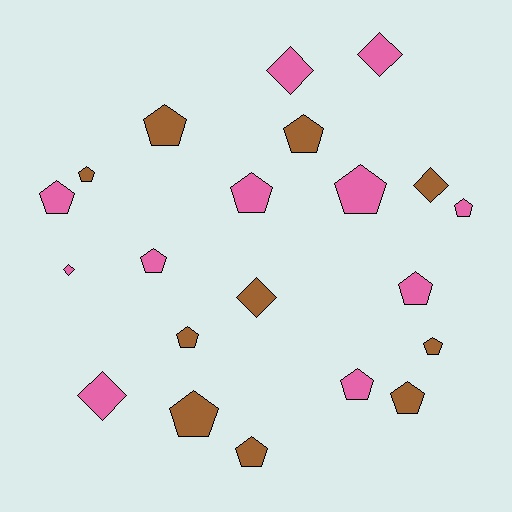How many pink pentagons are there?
There are 7 pink pentagons.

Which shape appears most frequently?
Pentagon, with 15 objects.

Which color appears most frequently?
Pink, with 11 objects.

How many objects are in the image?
There are 21 objects.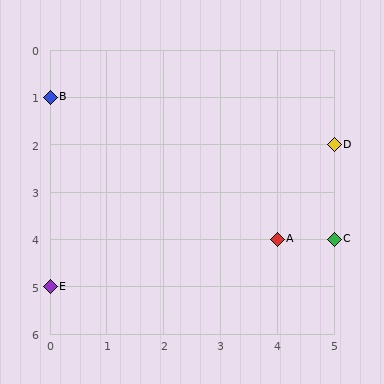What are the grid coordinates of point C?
Point C is at grid coordinates (5, 4).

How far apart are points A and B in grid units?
Points A and B are 4 columns and 3 rows apart (about 5.0 grid units diagonally).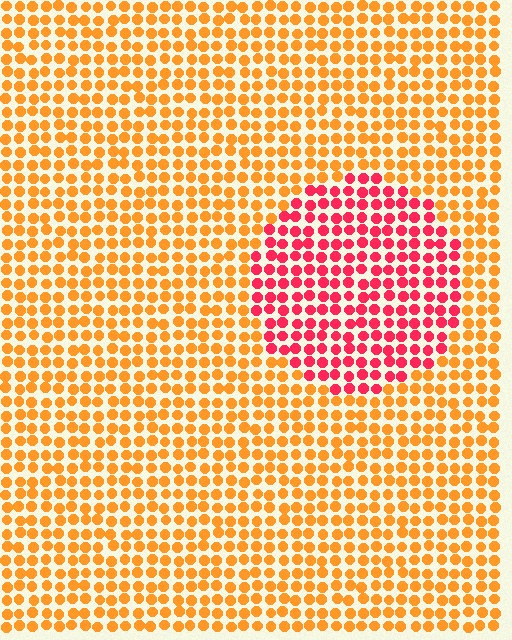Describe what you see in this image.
The image is filled with small orange elements in a uniform arrangement. A circle-shaped region is visible where the elements are tinted to a slightly different hue, forming a subtle color boundary.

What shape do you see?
I see a circle.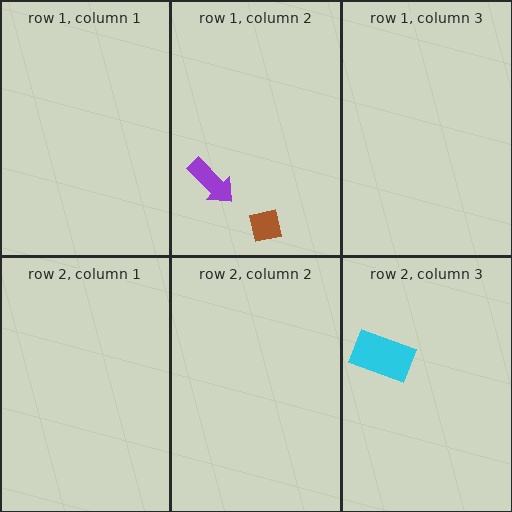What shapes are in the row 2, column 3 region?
The cyan rectangle.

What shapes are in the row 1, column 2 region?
The brown square, the purple arrow.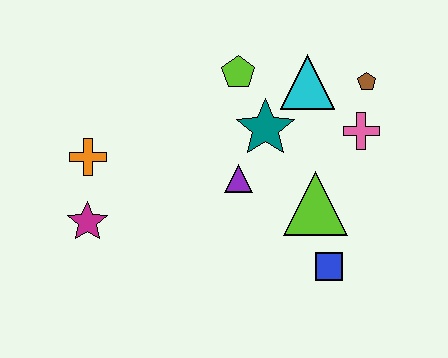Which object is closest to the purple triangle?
The teal star is closest to the purple triangle.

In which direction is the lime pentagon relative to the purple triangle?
The lime pentagon is above the purple triangle.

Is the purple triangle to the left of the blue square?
Yes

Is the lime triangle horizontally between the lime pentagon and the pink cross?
Yes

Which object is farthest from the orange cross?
The brown pentagon is farthest from the orange cross.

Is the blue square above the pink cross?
No